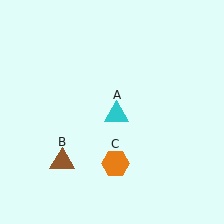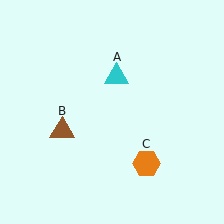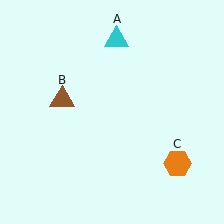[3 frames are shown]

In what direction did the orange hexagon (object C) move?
The orange hexagon (object C) moved right.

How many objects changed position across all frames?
3 objects changed position: cyan triangle (object A), brown triangle (object B), orange hexagon (object C).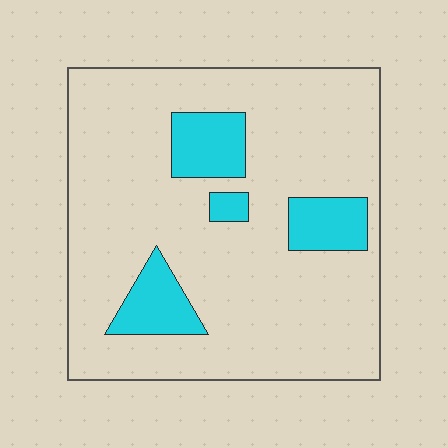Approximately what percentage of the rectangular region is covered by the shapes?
Approximately 15%.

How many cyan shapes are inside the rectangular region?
4.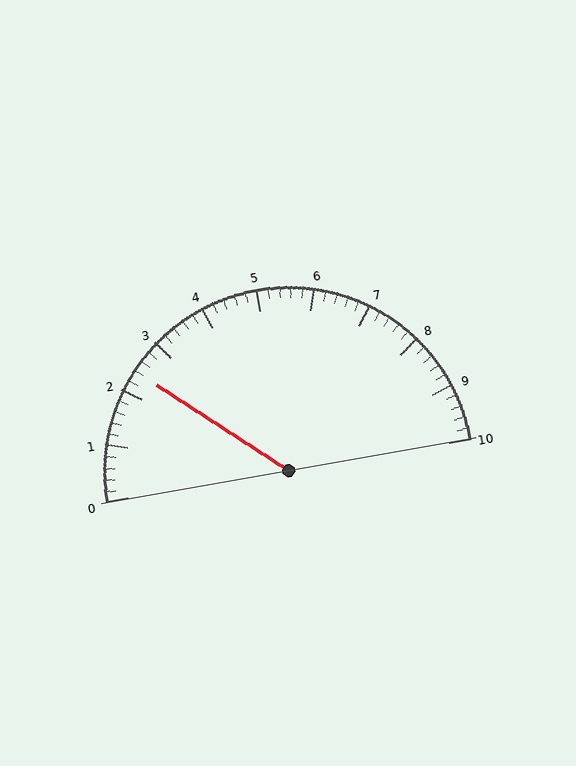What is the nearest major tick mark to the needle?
The nearest major tick mark is 2.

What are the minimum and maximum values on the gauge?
The gauge ranges from 0 to 10.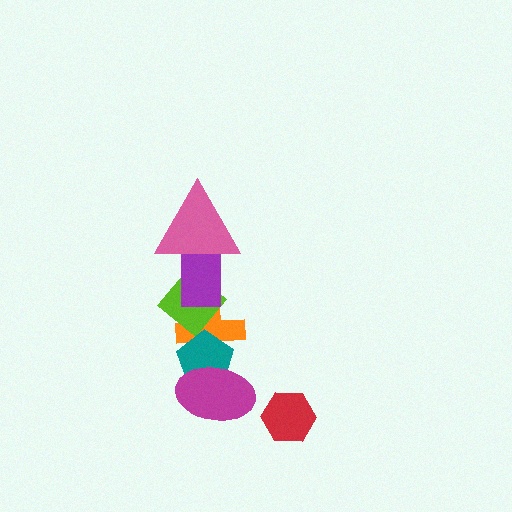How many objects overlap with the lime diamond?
3 objects overlap with the lime diamond.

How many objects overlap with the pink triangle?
2 objects overlap with the pink triangle.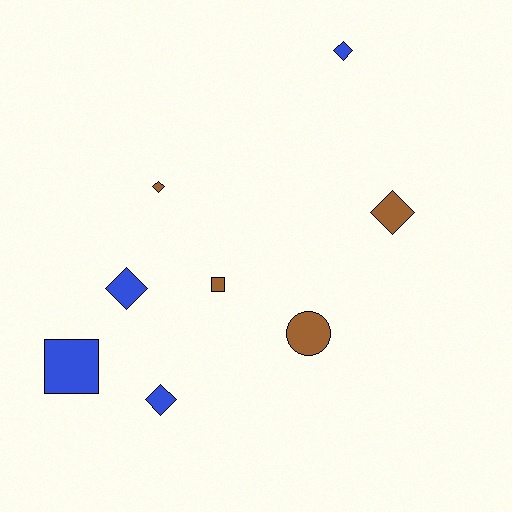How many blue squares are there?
There is 1 blue square.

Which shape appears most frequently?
Diamond, with 5 objects.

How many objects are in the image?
There are 8 objects.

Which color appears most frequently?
Blue, with 4 objects.